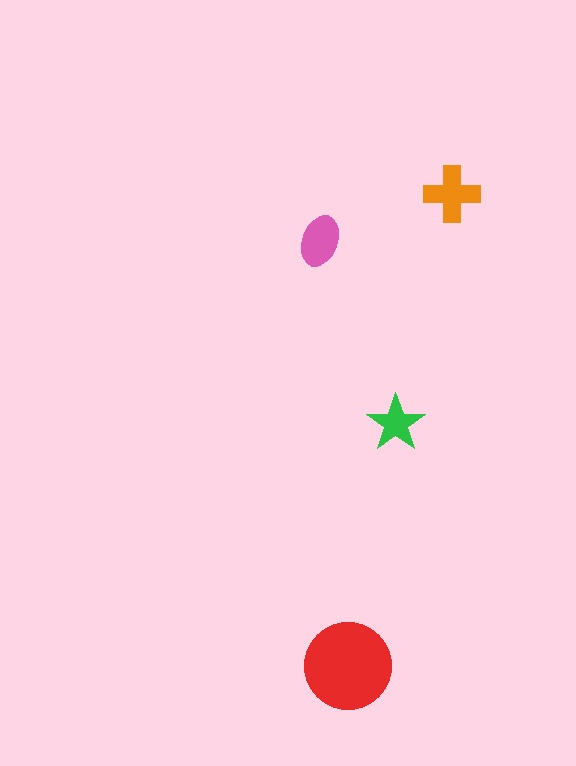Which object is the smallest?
The green star.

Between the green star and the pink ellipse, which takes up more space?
The pink ellipse.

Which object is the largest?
The red circle.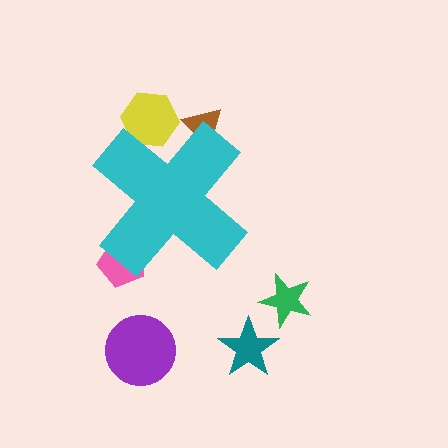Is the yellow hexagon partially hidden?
Yes, the yellow hexagon is partially hidden behind the cyan cross.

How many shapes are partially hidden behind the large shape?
3 shapes are partially hidden.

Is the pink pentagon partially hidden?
Yes, the pink pentagon is partially hidden behind the cyan cross.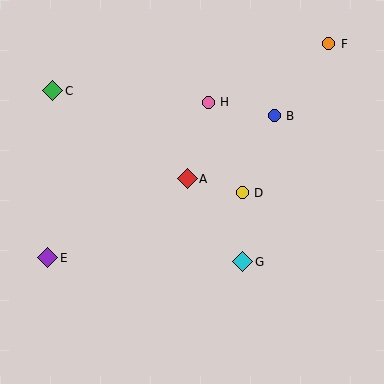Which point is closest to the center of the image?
Point A at (187, 179) is closest to the center.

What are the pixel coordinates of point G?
Point G is at (243, 262).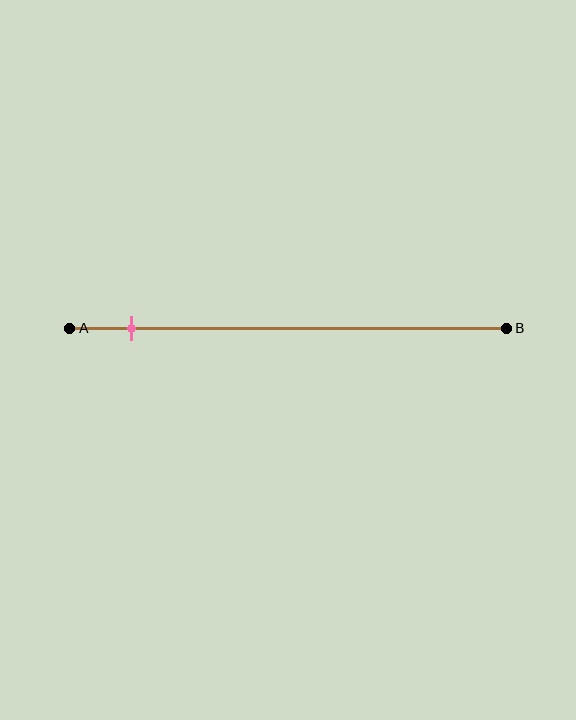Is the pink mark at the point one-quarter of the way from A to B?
No, the mark is at about 15% from A, not at the 25% one-quarter point.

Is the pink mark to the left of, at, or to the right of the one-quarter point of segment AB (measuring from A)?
The pink mark is to the left of the one-quarter point of segment AB.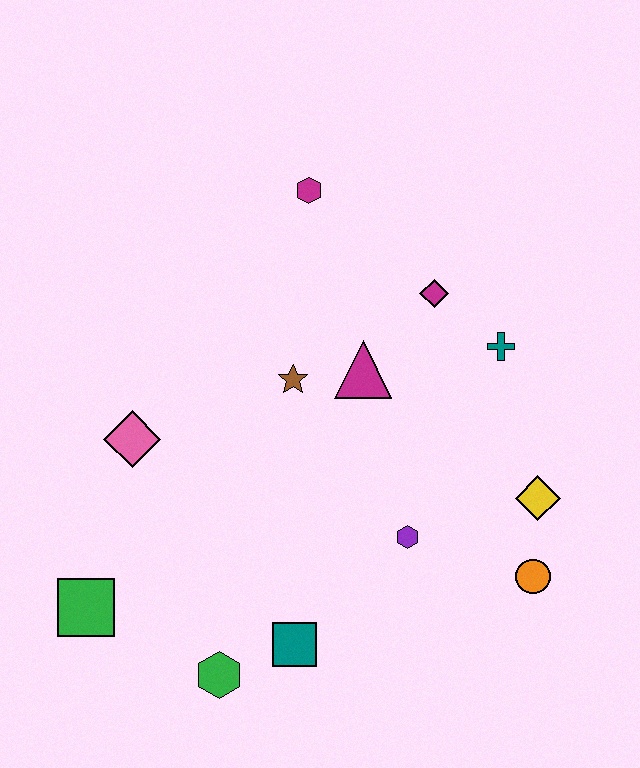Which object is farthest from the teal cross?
The green square is farthest from the teal cross.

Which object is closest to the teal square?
The green hexagon is closest to the teal square.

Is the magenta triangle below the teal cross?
Yes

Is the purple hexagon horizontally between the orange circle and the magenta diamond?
No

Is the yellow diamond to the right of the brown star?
Yes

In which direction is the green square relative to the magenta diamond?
The green square is to the left of the magenta diamond.